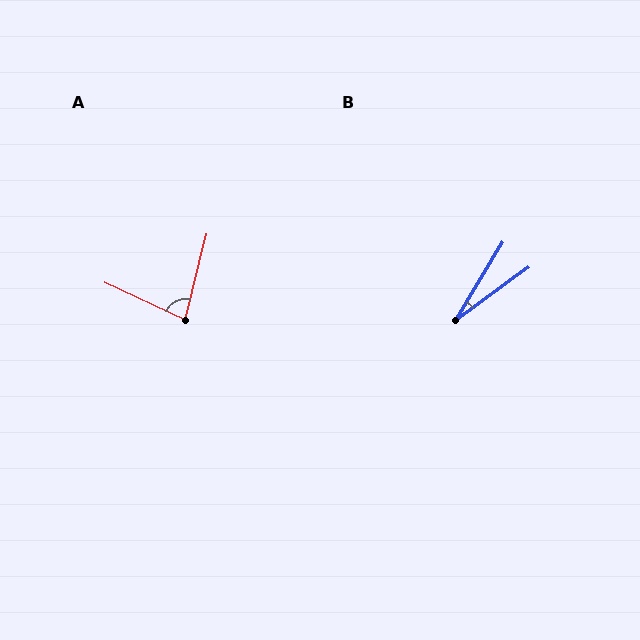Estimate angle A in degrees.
Approximately 79 degrees.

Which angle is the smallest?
B, at approximately 23 degrees.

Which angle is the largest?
A, at approximately 79 degrees.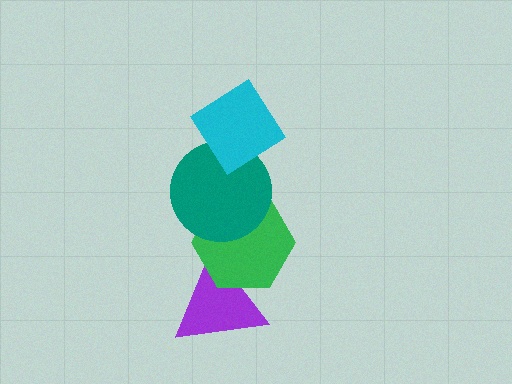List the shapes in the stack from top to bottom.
From top to bottom: the cyan diamond, the teal circle, the green hexagon, the purple triangle.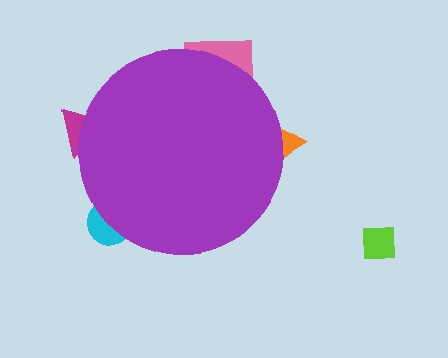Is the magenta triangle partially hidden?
Yes, the magenta triangle is partially hidden behind the purple circle.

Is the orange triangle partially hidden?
Yes, the orange triangle is partially hidden behind the purple circle.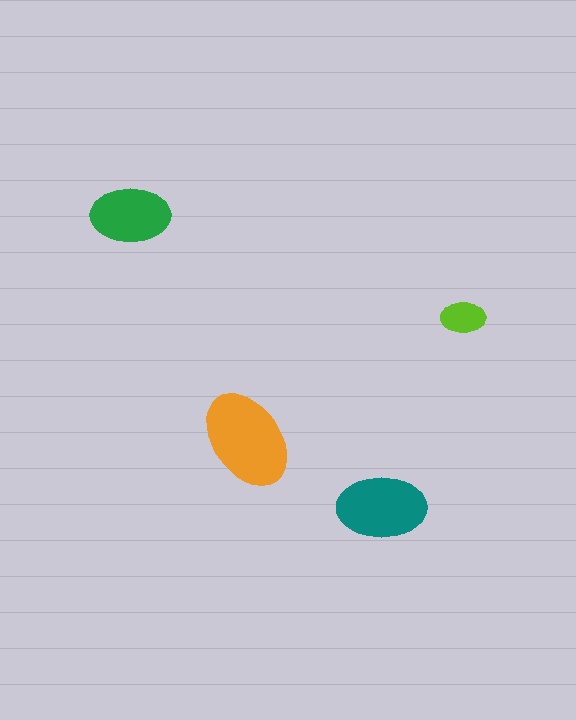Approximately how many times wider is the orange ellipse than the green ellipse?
About 1.5 times wider.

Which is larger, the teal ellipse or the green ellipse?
The teal one.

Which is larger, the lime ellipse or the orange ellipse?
The orange one.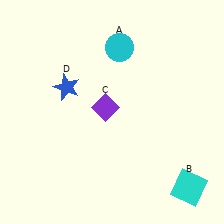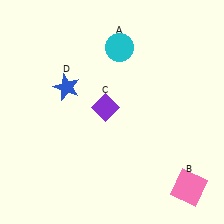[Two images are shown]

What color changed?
The square (B) changed from cyan in Image 1 to pink in Image 2.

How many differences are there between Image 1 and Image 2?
There is 1 difference between the two images.